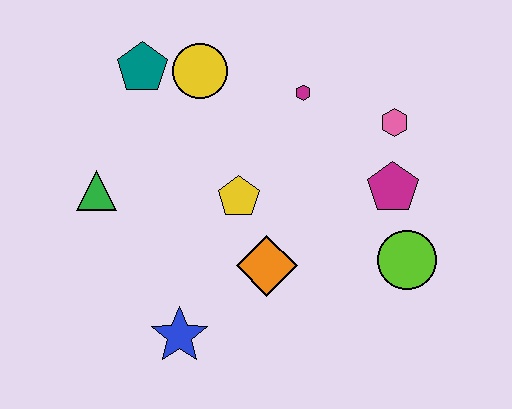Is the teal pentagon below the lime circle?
No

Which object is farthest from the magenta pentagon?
The green triangle is farthest from the magenta pentagon.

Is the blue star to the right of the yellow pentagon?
No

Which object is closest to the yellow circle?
The teal pentagon is closest to the yellow circle.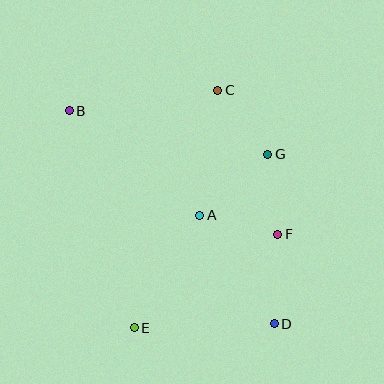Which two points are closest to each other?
Points A and F are closest to each other.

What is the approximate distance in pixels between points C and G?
The distance between C and G is approximately 81 pixels.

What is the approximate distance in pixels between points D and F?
The distance between D and F is approximately 89 pixels.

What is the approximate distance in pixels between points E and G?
The distance between E and G is approximately 219 pixels.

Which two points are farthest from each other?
Points B and D are farthest from each other.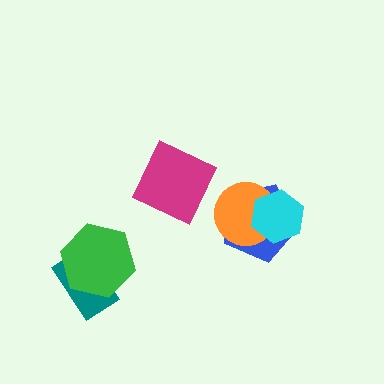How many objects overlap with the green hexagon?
1 object overlaps with the green hexagon.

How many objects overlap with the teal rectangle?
1 object overlaps with the teal rectangle.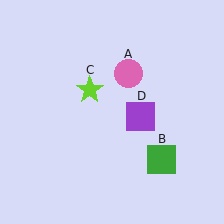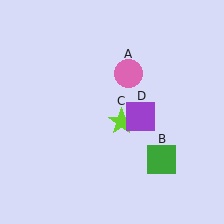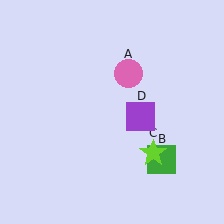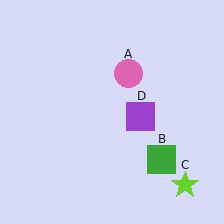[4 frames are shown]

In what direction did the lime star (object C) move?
The lime star (object C) moved down and to the right.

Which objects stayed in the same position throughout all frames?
Pink circle (object A) and green square (object B) and purple square (object D) remained stationary.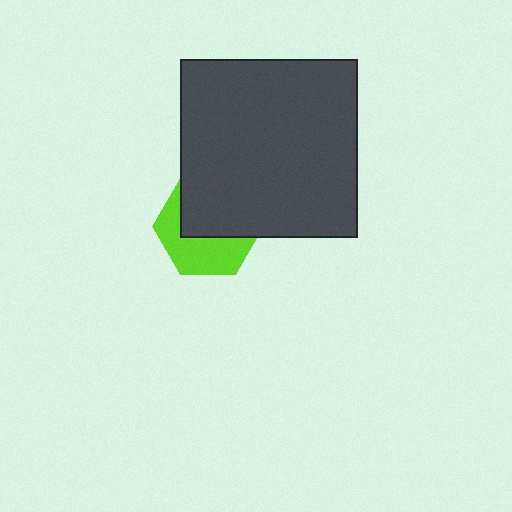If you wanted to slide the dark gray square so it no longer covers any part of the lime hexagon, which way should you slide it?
Slide it up — that is the most direct way to separate the two shapes.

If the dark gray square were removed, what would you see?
You would see the complete lime hexagon.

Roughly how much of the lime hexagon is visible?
About half of it is visible (roughly 47%).